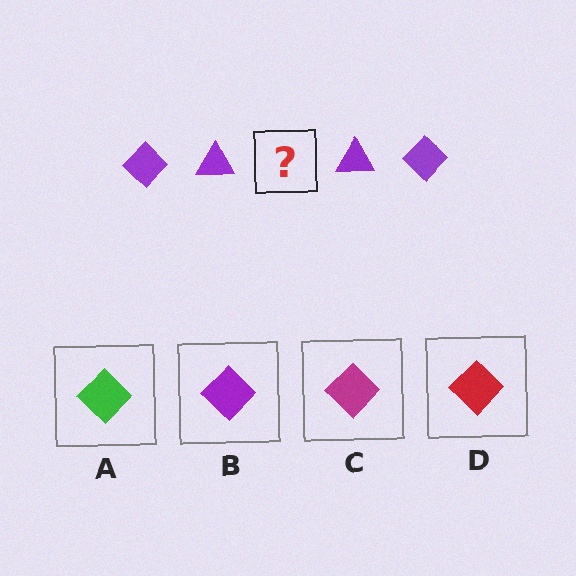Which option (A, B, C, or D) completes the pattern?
B.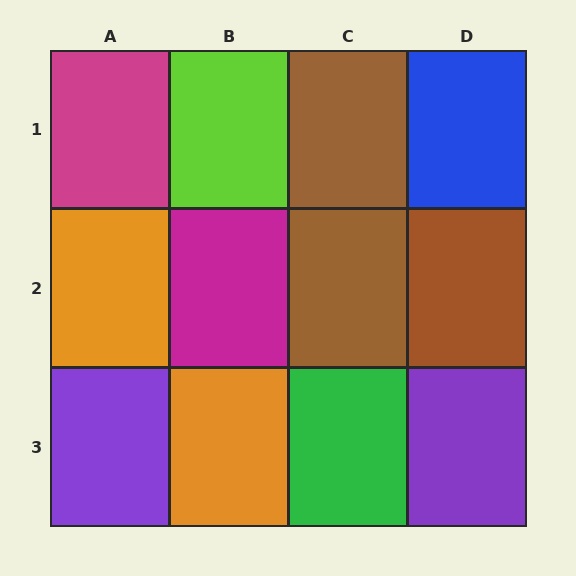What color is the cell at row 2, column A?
Orange.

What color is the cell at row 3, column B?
Orange.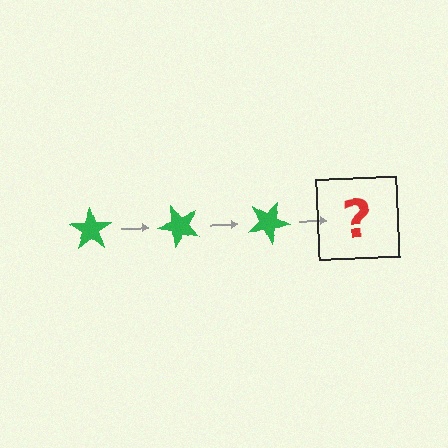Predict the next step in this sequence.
The next step is a green star rotated 150 degrees.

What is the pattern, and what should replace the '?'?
The pattern is that the star rotates 50 degrees each step. The '?' should be a green star rotated 150 degrees.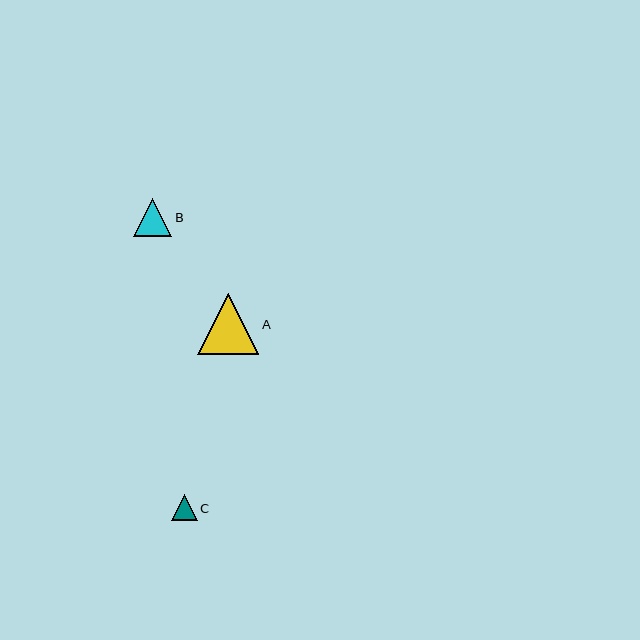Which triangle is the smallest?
Triangle C is the smallest with a size of approximately 26 pixels.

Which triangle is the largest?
Triangle A is the largest with a size of approximately 61 pixels.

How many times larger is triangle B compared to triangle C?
Triangle B is approximately 1.5 times the size of triangle C.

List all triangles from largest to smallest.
From largest to smallest: A, B, C.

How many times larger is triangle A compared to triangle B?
Triangle A is approximately 1.6 times the size of triangle B.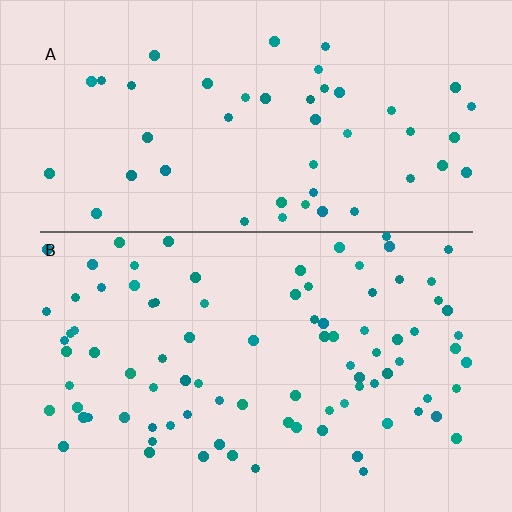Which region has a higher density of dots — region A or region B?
B (the bottom).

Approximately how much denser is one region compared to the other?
Approximately 1.9× — region B over region A.